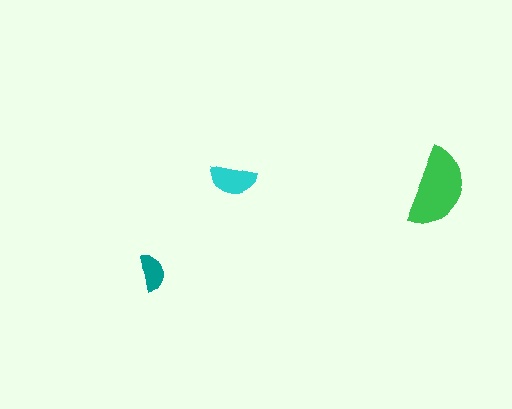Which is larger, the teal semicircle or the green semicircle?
The green one.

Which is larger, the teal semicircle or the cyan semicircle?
The cyan one.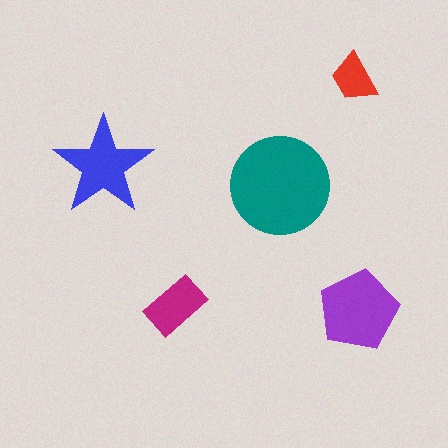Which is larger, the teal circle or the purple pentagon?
The teal circle.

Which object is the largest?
The teal circle.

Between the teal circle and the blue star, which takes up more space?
The teal circle.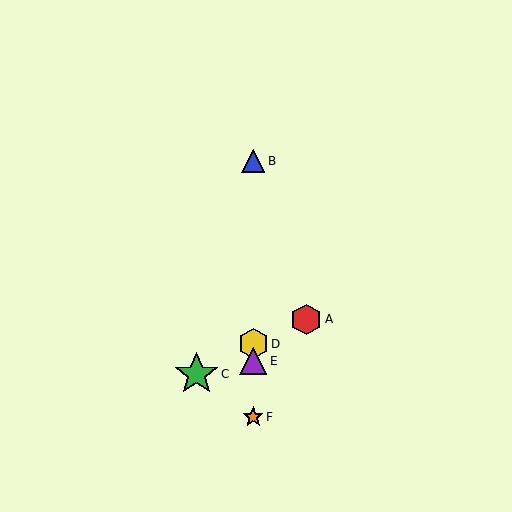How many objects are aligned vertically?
4 objects (B, D, E, F) are aligned vertically.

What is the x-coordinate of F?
Object F is at x≈253.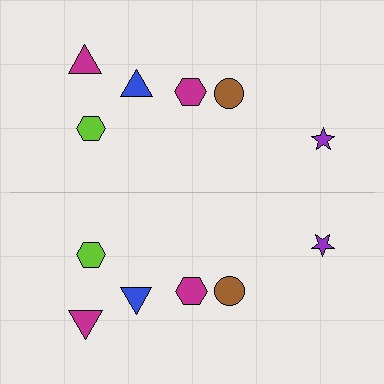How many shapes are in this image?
There are 12 shapes in this image.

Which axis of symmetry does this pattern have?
The pattern has a horizontal axis of symmetry running through the center of the image.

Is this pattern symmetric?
Yes, this pattern has bilateral (reflection) symmetry.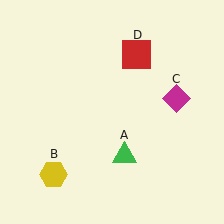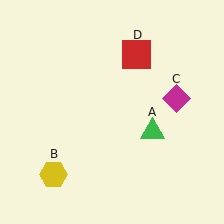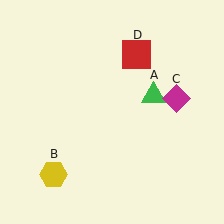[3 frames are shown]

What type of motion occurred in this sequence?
The green triangle (object A) rotated counterclockwise around the center of the scene.